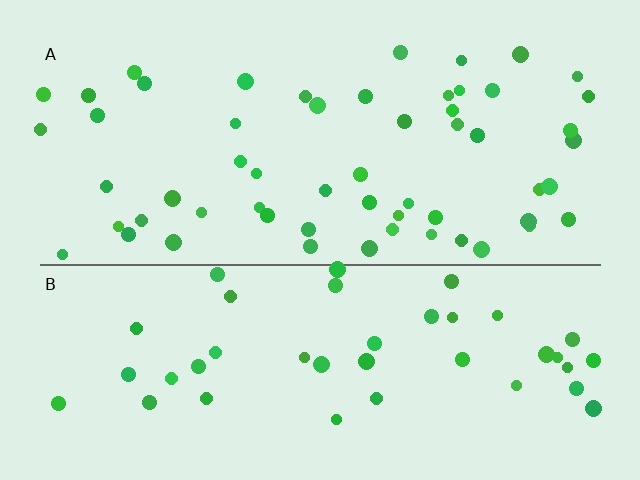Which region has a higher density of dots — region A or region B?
A (the top).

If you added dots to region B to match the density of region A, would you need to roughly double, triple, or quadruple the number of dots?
Approximately double.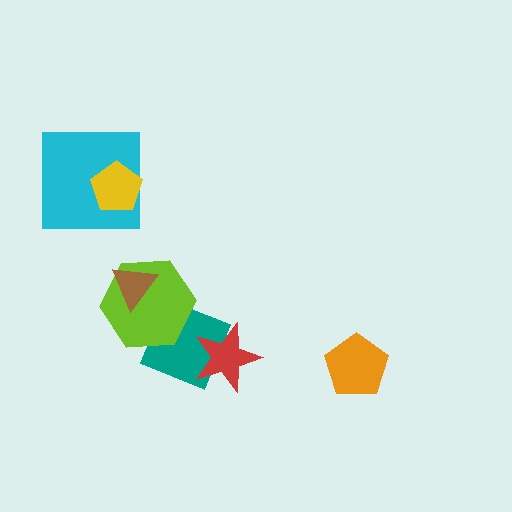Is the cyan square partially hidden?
Yes, it is partially covered by another shape.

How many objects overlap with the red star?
1 object overlaps with the red star.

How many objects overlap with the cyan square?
1 object overlaps with the cyan square.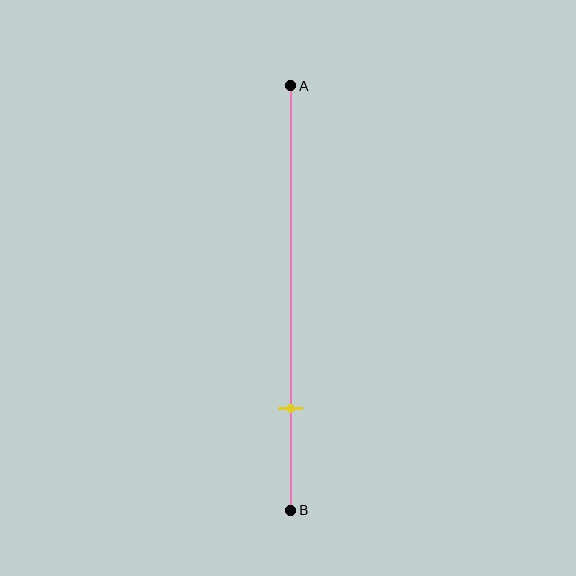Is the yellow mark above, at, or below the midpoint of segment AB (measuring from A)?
The yellow mark is below the midpoint of segment AB.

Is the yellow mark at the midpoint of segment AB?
No, the mark is at about 75% from A, not at the 50% midpoint.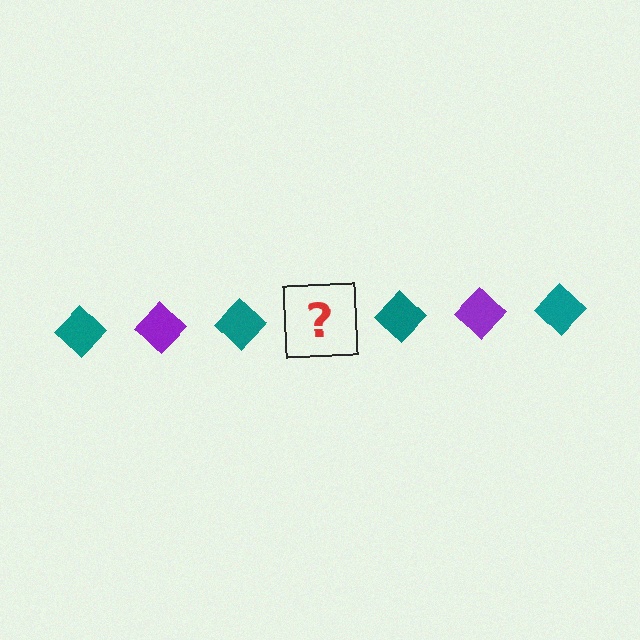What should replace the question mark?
The question mark should be replaced with a purple diamond.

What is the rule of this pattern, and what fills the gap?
The rule is that the pattern cycles through teal, purple diamonds. The gap should be filled with a purple diamond.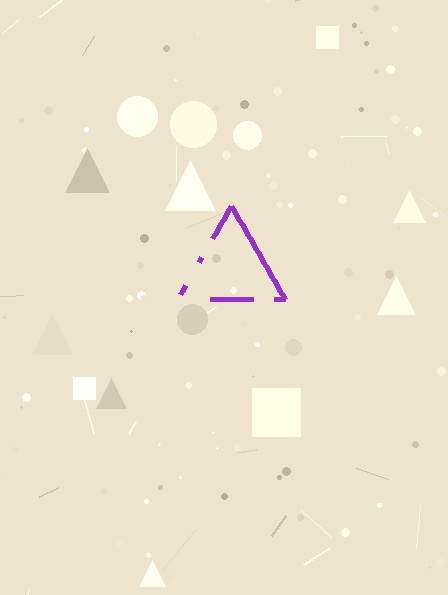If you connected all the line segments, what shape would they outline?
They would outline a triangle.